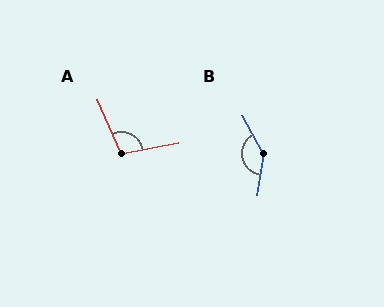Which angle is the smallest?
A, at approximately 103 degrees.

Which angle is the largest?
B, at approximately 143 degrees.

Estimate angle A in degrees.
Approximately 103 degrees.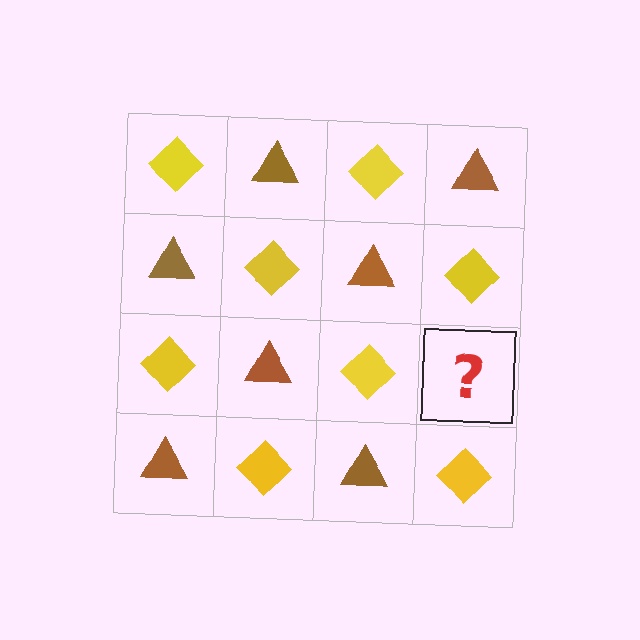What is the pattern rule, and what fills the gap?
The rule is that it alternates yellow diamond and brown triangle in a checkerboard pattern. The gap should be filled with a brown triangle.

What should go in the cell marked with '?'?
The missing cell should contain a brown triangle.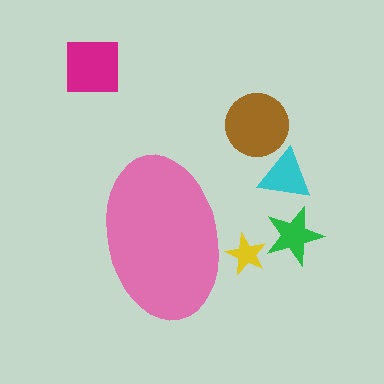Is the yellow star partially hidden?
Yes, the yellow star is partially hidden behind the pink ellipse.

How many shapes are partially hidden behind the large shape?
1 shape is partially hidden.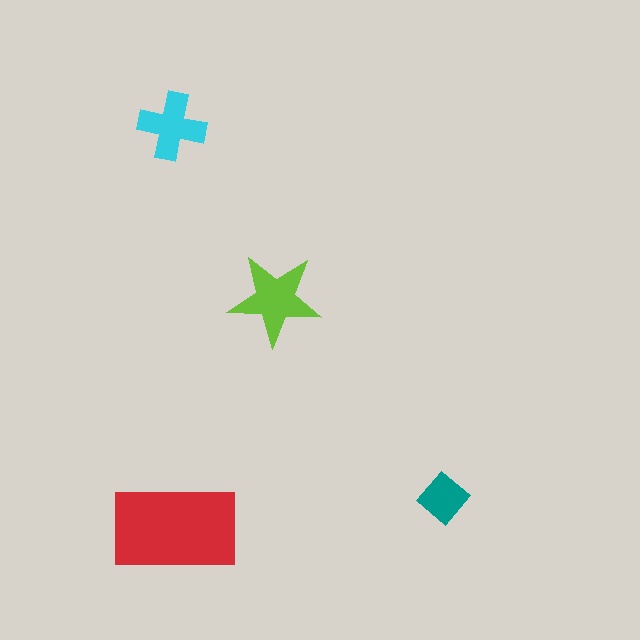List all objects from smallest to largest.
The teal diamond, the cyan cross, the lime star, the red rectangle.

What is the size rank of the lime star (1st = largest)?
2nd.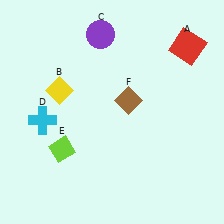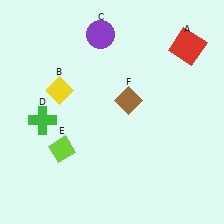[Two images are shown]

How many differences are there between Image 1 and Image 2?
There is 1 difference between the two images.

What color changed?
The cross (D) changed from cyan in Image 1 to green in Image 2.